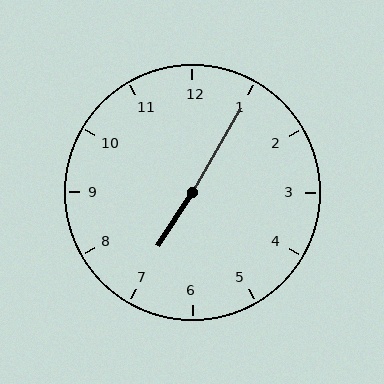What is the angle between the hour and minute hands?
Approximately 178 degrees.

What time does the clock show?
7:05.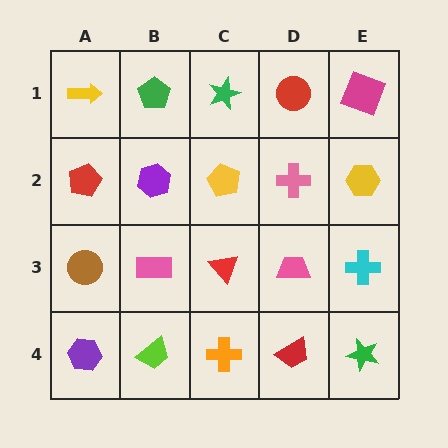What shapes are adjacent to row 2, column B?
A green pentagon (row 1, column B), a pink rectangle (row 3, column B), a red pentagon (row 2, column A), a yellow pentagon (row 2, column C).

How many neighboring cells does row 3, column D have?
4.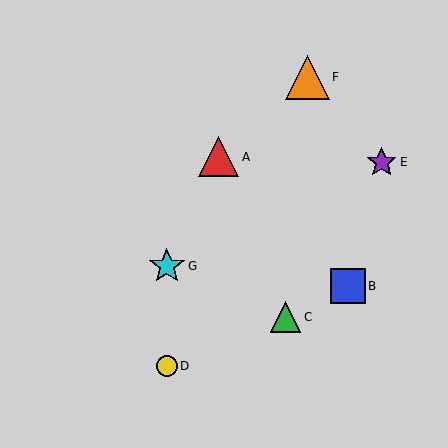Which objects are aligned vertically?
Objects D, G are aligned vertically.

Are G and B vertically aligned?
No, G is at x≈167 and B is at x≈348.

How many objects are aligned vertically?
2 objects (D, G) are aligned vertically.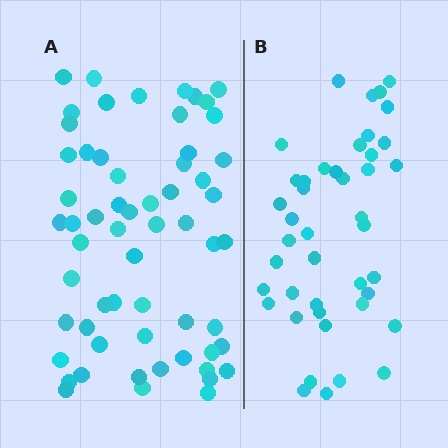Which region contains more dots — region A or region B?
Region A (the left region) has more dots.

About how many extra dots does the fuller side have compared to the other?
Region A has approximately 15 more dots than region B.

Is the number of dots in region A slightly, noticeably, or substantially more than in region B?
Region A has noticeably more, but not dramatically so. The ratio is roughly 1.4 to 1.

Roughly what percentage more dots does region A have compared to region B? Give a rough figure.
About 40% more.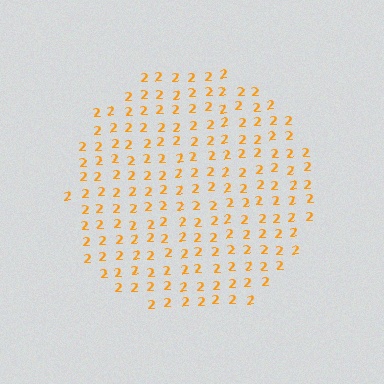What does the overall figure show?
The overall figure shows a circle.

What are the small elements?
The small elements are digit 2's.